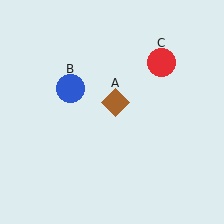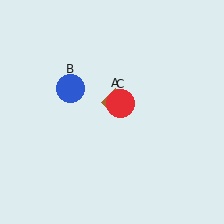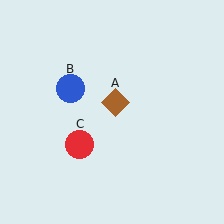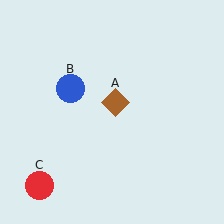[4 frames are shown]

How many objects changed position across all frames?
1 object changed position: red circle (object C).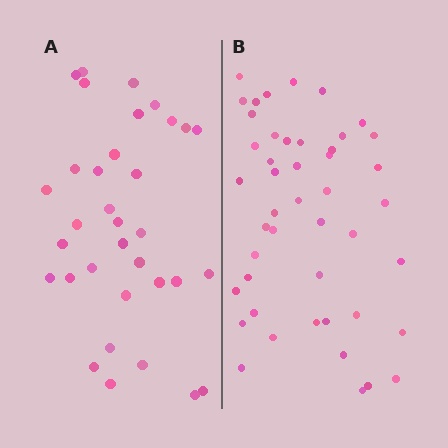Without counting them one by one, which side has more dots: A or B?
Region B (the right region) has more dots.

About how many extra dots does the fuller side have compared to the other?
Region B has roughly 12 or so more dots than region A.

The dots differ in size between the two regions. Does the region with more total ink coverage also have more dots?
No. Region A has more total ink coverage because its dots are larger, but region B actually contains more individual dots. Total area can be misleading — the number of items is what matters here.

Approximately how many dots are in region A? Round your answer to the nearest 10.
About 30 dots. (The exact count is 34, which rounds to 30.)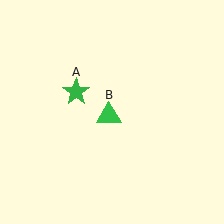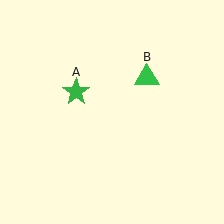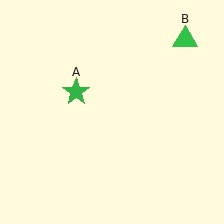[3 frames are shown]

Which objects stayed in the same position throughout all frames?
Green star (object A) remained stationary.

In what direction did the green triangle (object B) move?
The green triangle (object B) moved up and to the right.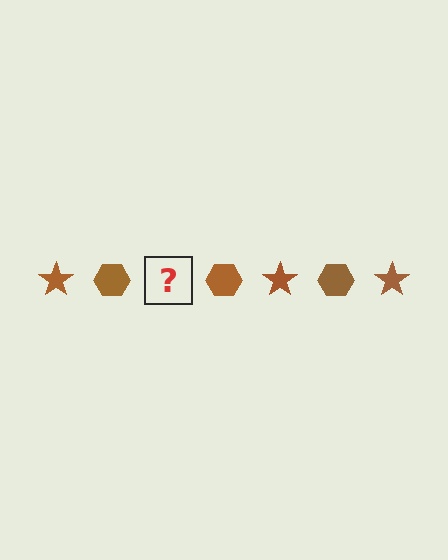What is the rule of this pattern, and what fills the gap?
The rule is that the pattern cycles through star, hexagon shapes in brown. The gap should be filled with a brown star.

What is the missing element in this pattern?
The missing element is a brown star.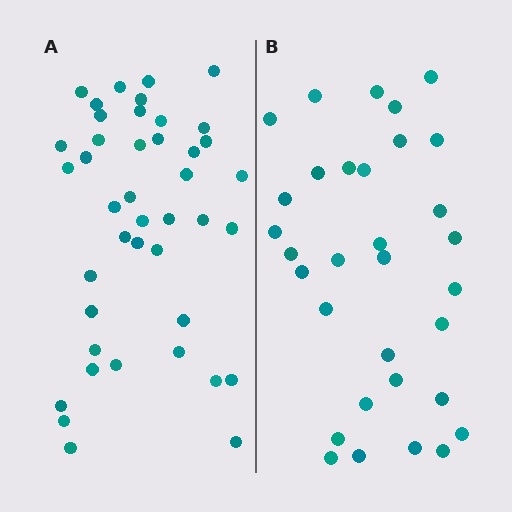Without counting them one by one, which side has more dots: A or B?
Region A (the left region) has more dots.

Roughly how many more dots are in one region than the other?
Region A has roughly 10 or so more dots than region B.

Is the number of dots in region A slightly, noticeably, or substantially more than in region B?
Region A has noticeably more, but not dramatically so. The ratio is roughly 1.3 to 1.